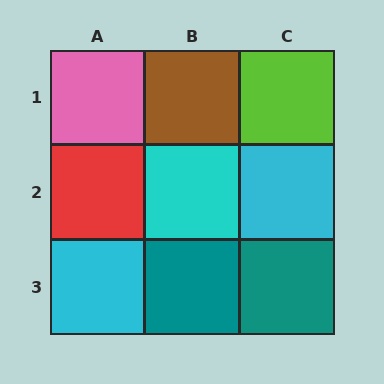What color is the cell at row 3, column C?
Teal.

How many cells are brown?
1 cell is brown.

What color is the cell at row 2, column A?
Red.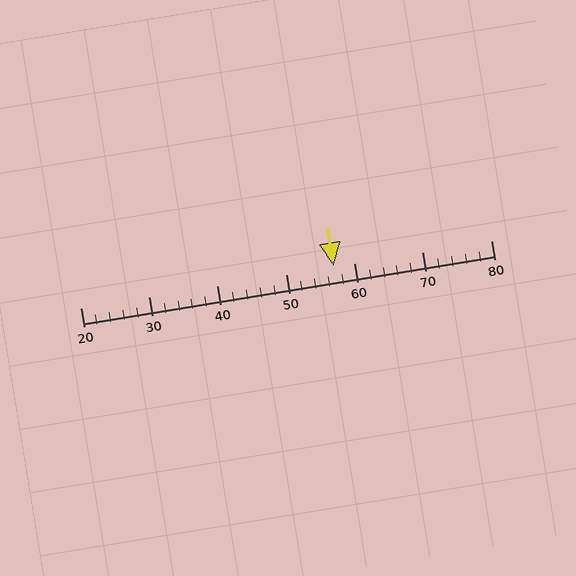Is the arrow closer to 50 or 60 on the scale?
The arrow is closer to 60.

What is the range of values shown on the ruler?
The ruler shows values from 20 to 80.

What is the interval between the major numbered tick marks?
The major tick marks are spaced 10 units apart.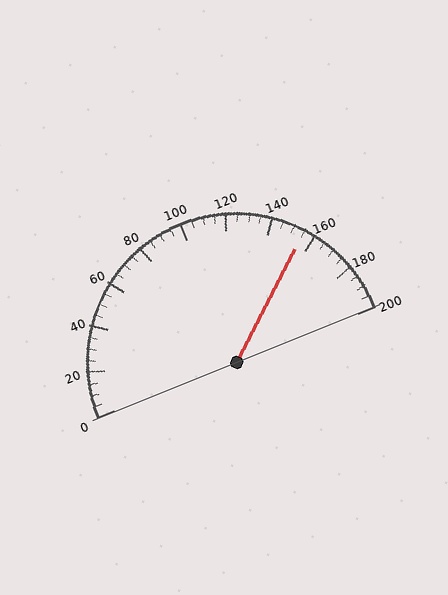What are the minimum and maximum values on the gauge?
The gauge ranges from 0 to 200.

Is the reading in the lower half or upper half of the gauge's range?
The reading is in the upper half of the range (0 to 200).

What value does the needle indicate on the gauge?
The needle indicates approximately 155.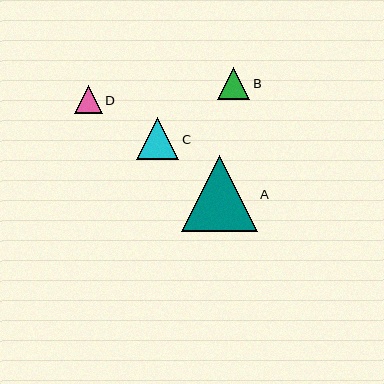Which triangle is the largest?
Triangle A is the largest with a size of approximately 76 pixels.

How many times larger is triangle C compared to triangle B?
Triangle C is approximately 1.3 times the size of triangle B.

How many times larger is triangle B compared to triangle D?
Triangle B is approximately 1.2 times the size of triangle D.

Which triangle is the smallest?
Triangle D is the smallest with a size of approximately 28 pixels.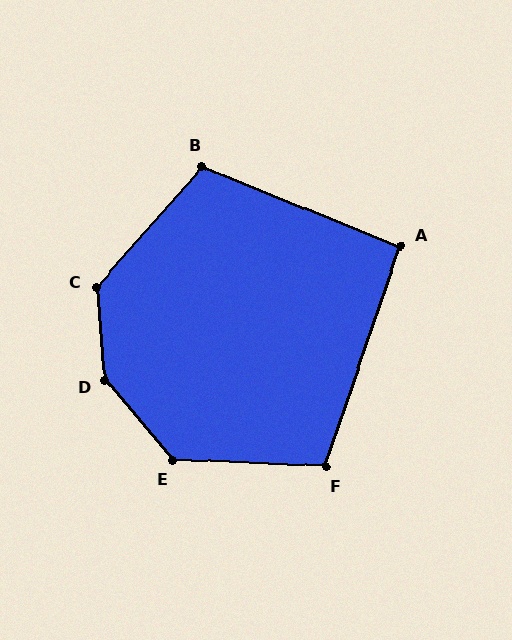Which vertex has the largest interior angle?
D, at approximately 144 degrees.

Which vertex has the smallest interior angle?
A, at approximately 93 degrees.